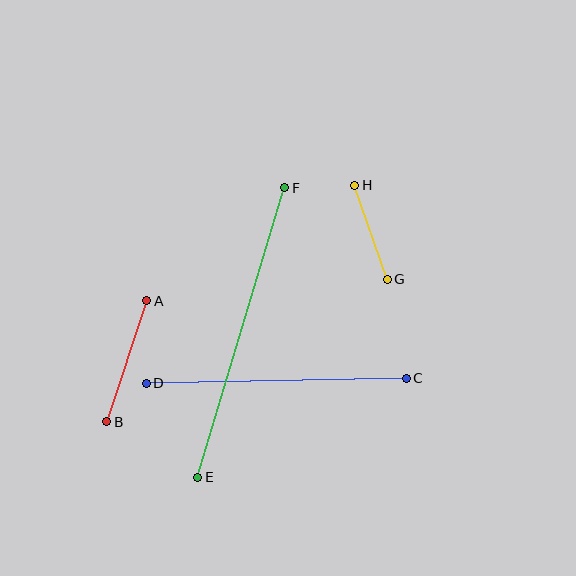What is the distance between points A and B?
The distance is approximately 128 pixels.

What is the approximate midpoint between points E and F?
The midpoint is at approximately (241, 333) pixels.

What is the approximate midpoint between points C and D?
The midpoint is at approximately (276, 381) pixels.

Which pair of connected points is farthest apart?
Points E and F are farthest apart.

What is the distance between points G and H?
The distance is approximately 100 pixels.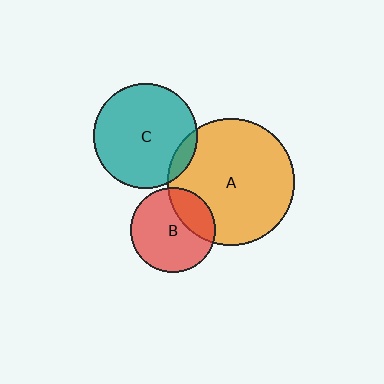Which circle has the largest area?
Circle A (orange).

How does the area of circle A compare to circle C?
Approximately 1.5 times.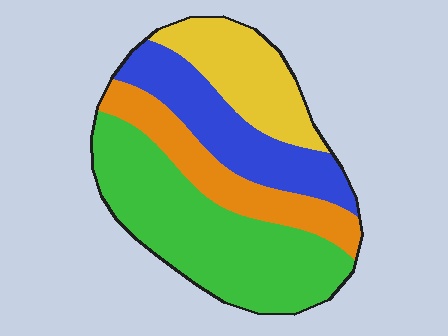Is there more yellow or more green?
Green.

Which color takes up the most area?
Green, at roughly 40%.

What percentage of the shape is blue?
Blue takes up about one fifth (1/5) of the shape.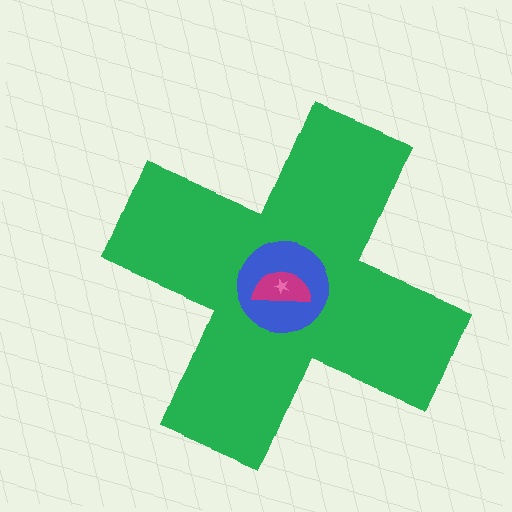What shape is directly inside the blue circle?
The magenta semicircle.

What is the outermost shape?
The green cross.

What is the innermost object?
The pink star.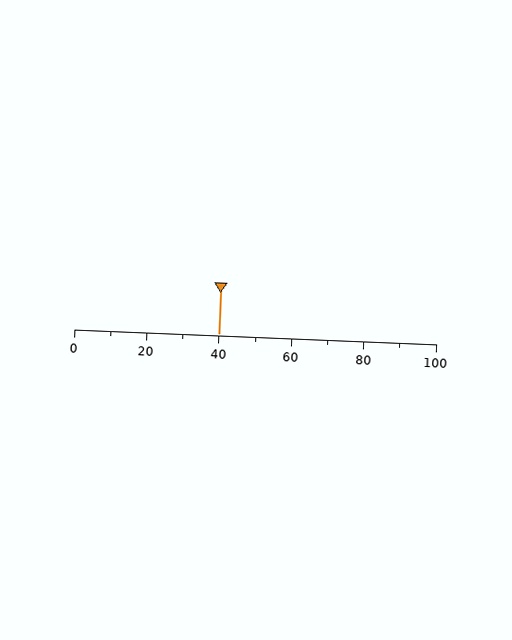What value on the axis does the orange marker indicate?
The marker indicates approximately 40.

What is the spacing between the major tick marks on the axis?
The major ticks are spaced 20 apart.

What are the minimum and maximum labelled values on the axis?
The axis runs from 0 to 100.